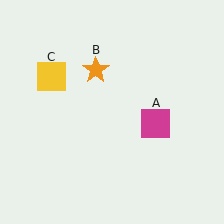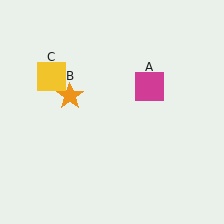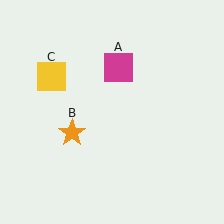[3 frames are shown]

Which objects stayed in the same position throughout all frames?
Yellow square (object C) remained stationary.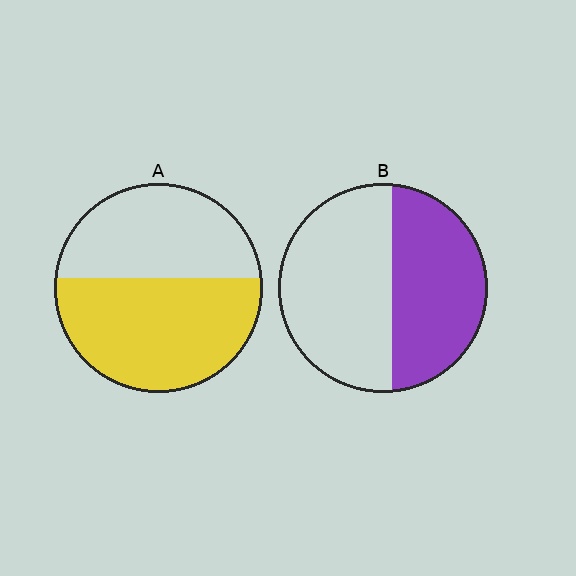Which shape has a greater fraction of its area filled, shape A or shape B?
Shape A.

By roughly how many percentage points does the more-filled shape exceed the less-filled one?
By roughly 10 percentage points (A over B).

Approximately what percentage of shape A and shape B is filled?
A is approximately 55% and B is approximately 45%.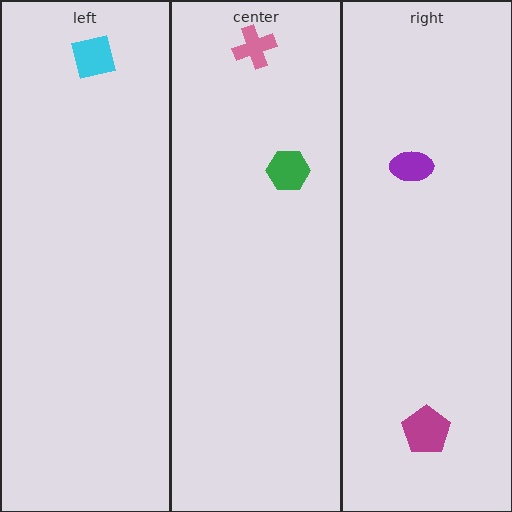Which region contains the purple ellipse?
The right region.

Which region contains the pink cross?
The center region.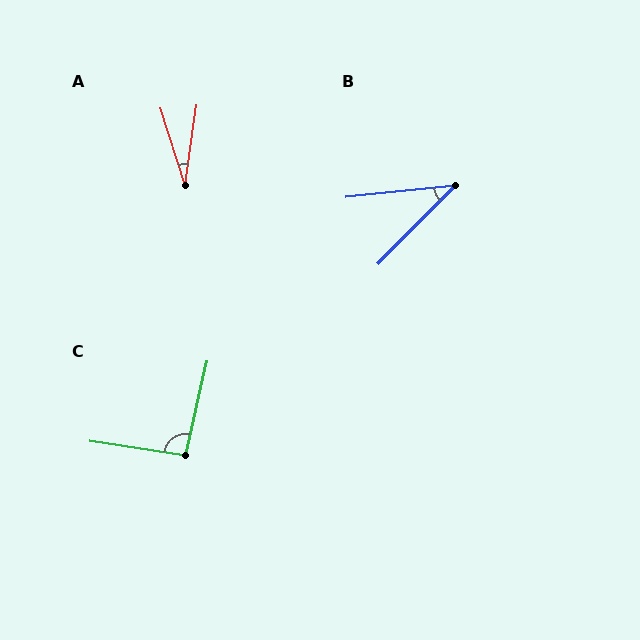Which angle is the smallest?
A, at approximately 26 degrees.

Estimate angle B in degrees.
Approximately 39 degrees.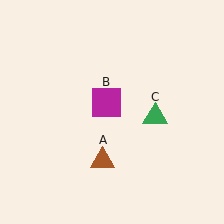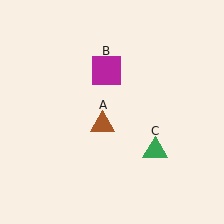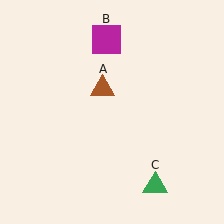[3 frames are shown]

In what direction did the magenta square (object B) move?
The magenta square (object B) moved up.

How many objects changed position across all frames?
3 objects changed position: brown triangle (object A), magenta square (object B), green triangle (object C).